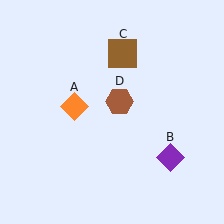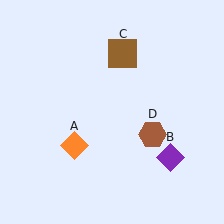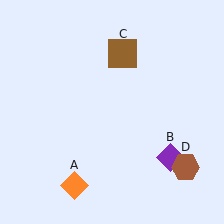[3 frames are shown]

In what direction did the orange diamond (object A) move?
The orange diamond (object A) moved down.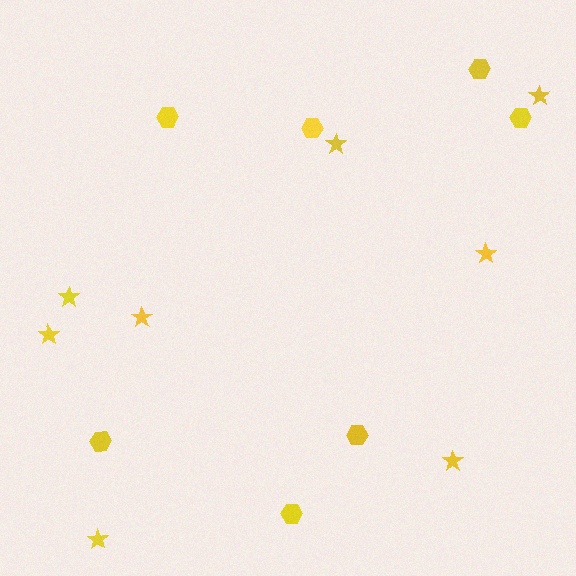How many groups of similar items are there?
There are 2 groups: one group of stars (8) and one group of hexagons (7).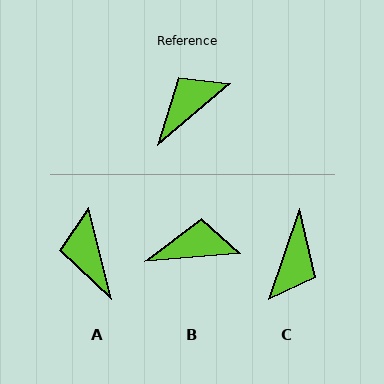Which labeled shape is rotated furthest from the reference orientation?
C, about 149 degrees away.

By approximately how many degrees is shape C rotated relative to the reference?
Approximately 149 degrees clockwise.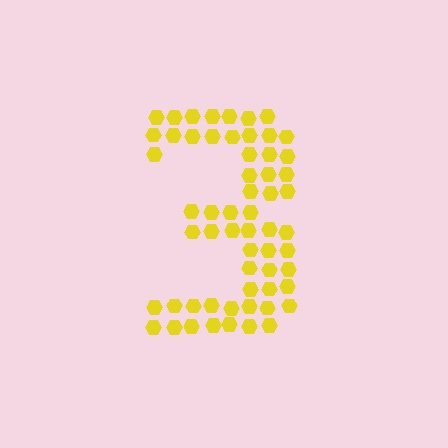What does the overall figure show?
The overall figure shows the digit 3.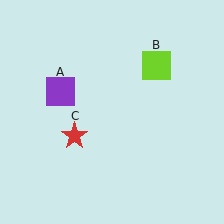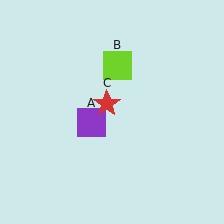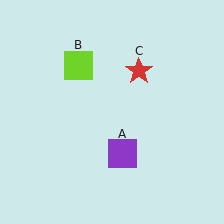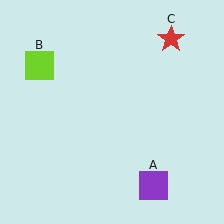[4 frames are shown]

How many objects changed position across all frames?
3 objects changed position: purple square (object A), lime square (object B), red star (object C).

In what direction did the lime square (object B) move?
The lime square (object B) moved left.